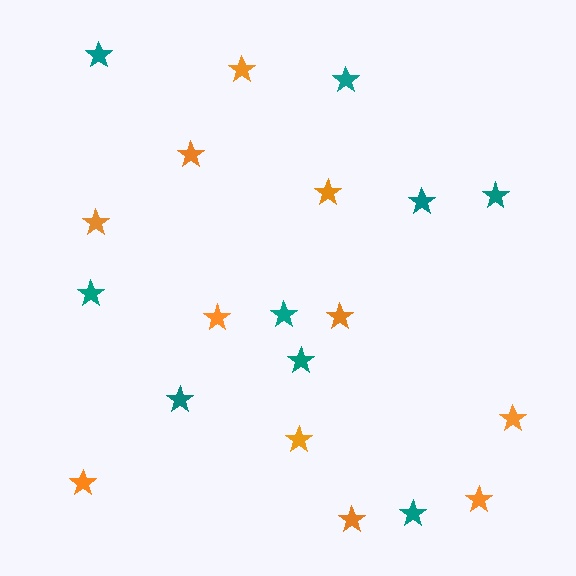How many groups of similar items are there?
There are 2 groups: one group of teal stars (9) and one group of orange stars (11).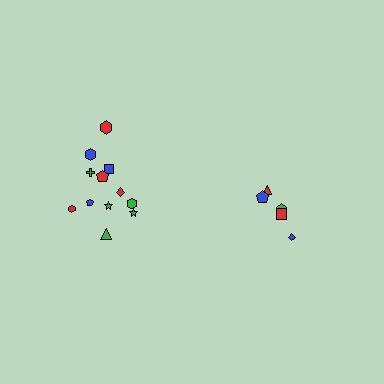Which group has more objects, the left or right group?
The left group.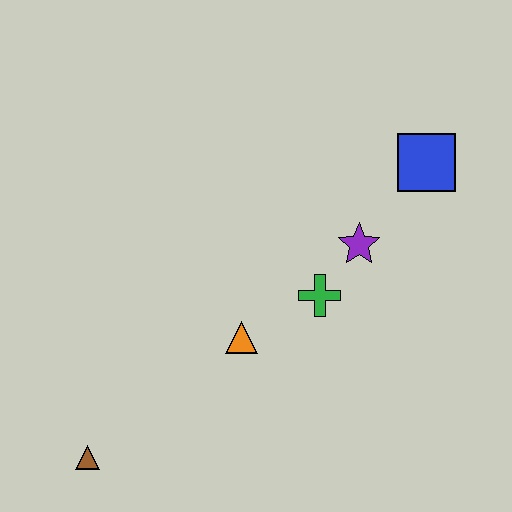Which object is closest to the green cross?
The purple star is closest to the green cross.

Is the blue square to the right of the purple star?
Yes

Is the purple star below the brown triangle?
No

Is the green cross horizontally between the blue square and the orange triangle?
Yes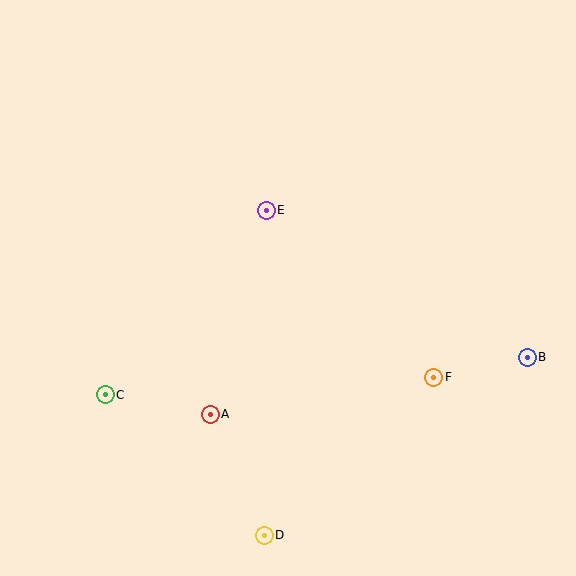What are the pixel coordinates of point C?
Point C is at (105, 395).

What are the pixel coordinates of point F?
Point F is at (434, 377).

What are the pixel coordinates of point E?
Point E is at (266, 210).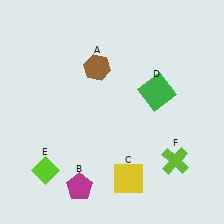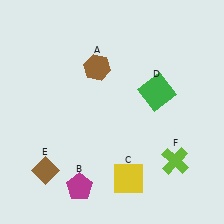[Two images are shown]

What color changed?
The diamond (E) changed from lime in Image 1 to brown in Image 2.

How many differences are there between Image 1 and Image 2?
There is 1 difference between the two images.